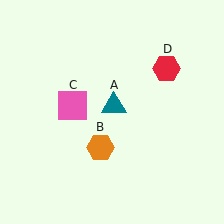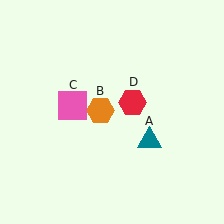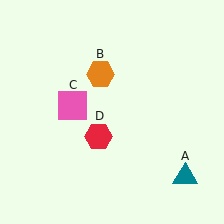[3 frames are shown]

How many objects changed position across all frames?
3 objects changed position: teal triangle (object A), orange hexagon (object B), red hexagon (object D).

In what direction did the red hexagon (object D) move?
The red hexagon (object D) moved down and to the left.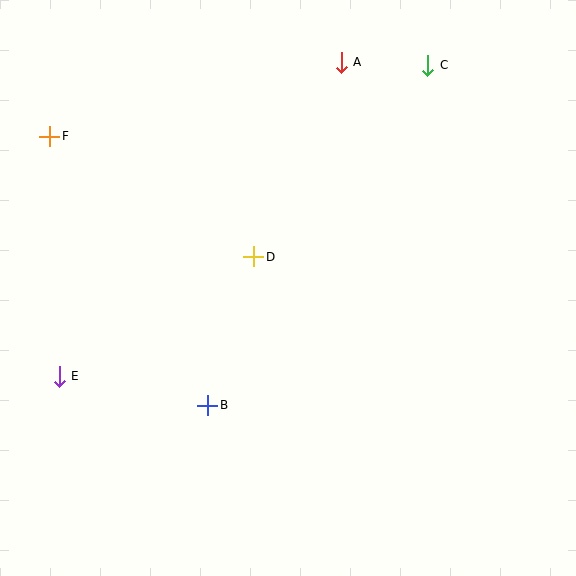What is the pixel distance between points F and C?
The distance between F and C is 385 pixels.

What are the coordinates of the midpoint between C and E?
The midpoint between C and E is at (244, 221).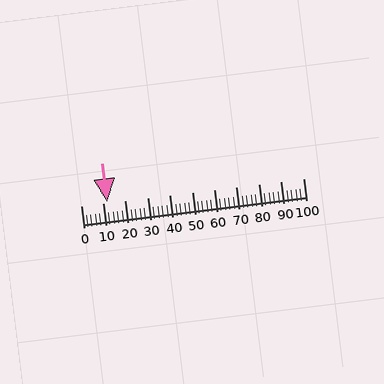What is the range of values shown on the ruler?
The ruler shows values from 0 to 100.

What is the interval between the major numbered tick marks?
The major tick marks are spaced 10 units apart.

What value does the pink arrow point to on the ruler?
The pink arrow points to approximately 12.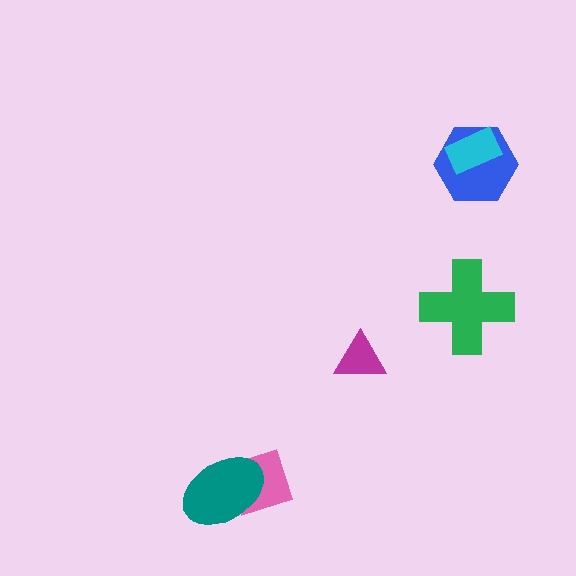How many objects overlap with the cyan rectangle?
1 object overlaps with the cyan rectangle.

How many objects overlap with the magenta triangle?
0 objects overlap with the magenta triangle.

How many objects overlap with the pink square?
1 object overlaps with the pink square.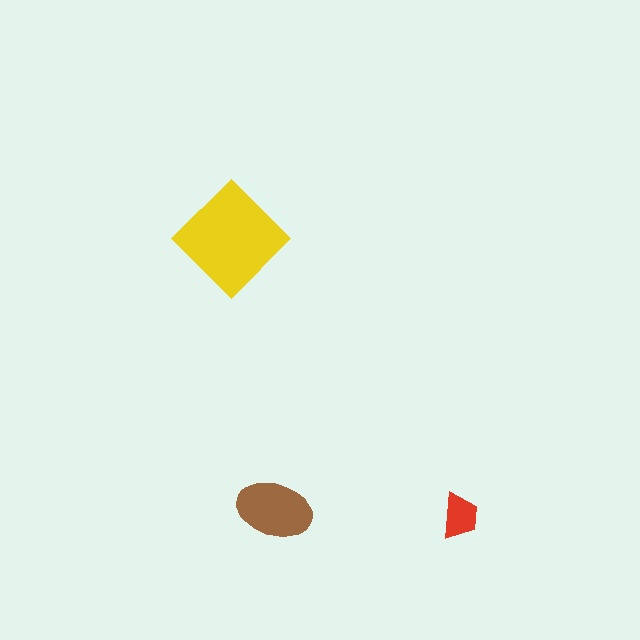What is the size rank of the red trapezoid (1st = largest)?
3rd.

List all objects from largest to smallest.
The yellow diamond, the brown ellipse, the red trapezoid.